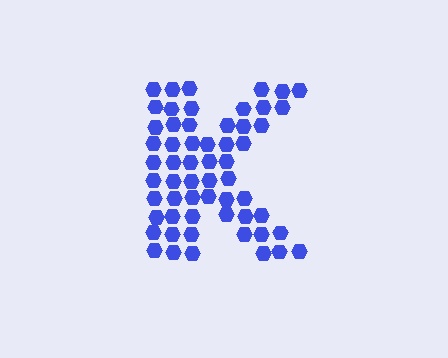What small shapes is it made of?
It is made of small hexagons.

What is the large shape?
The large shape is the letter K.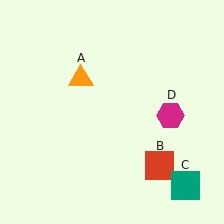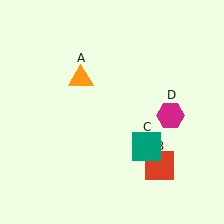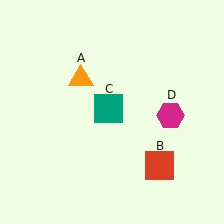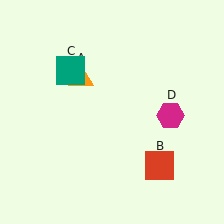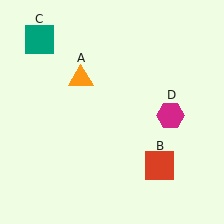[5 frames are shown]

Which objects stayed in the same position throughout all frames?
Orange triangle (object A) and red square (object B) and magenta hexagon (object D) remained stationary.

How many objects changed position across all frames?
1 object changed position: teal square (object C).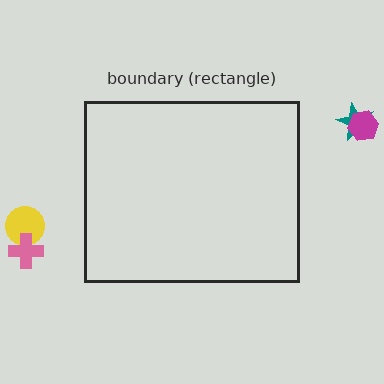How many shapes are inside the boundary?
0 inside, 4 outside.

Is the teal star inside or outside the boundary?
Outside.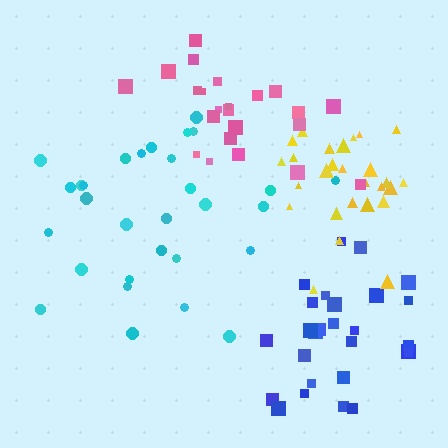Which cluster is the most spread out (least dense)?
Cyan.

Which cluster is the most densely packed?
Yellow.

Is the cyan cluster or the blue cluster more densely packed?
Blue.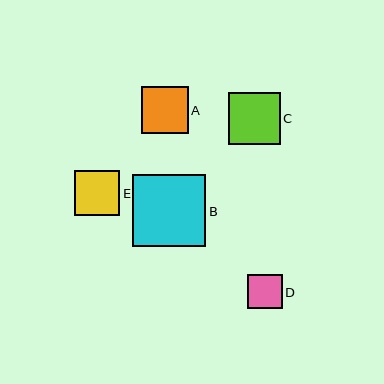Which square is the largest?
Square B is the largest with a size of approximately 73 pixels.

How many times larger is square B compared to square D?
Square B is approximately 2.1 times the size of square D.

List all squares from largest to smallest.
From largest to smallest: B, C, A, E, D.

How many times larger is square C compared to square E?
Square C is approximately 1.1 times the size of square E.